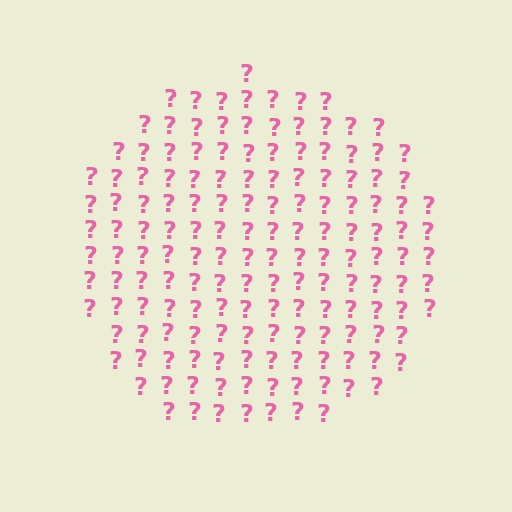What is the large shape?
The large shape is a circle.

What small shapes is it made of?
It is made of small question marks.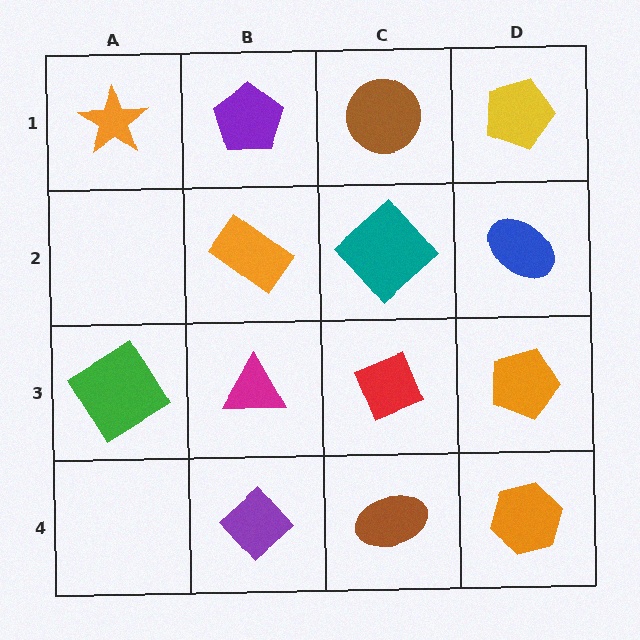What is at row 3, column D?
An orange pentagon.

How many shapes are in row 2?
3 shapes.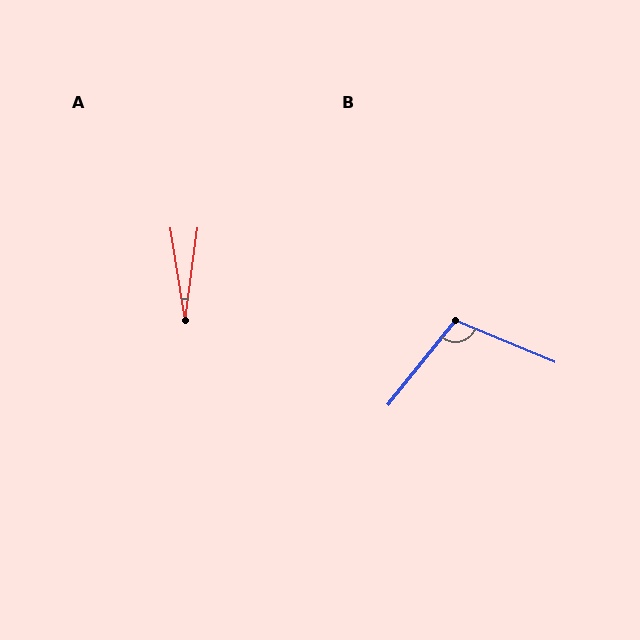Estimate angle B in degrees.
Approximately 106 degrees.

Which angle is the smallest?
A, at approximately 17 degrees.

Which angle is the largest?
B, at approximately 106 degrees.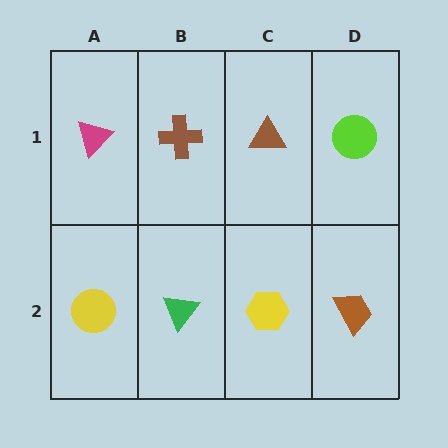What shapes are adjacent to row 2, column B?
A brown cross (row 1, column B), a yellow circle (row 2, column A), a yellow hexagon (row 2, column C).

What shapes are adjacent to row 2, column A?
A magenta triangle (row 1, column A), a green triangle (row 2, column B).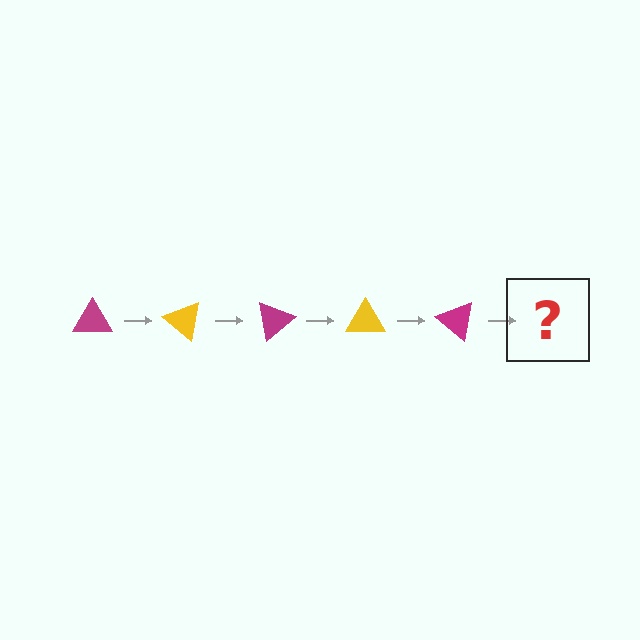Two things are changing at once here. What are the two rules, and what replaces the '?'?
The two rules are that it rotates 40 degrees each step and the color cycles through magenta and yellow. The '?' should be a yellow triangle, rotated 200 degrees from the start.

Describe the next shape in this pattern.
It should be a yellow triangle, rotated 200 degrees from the start.